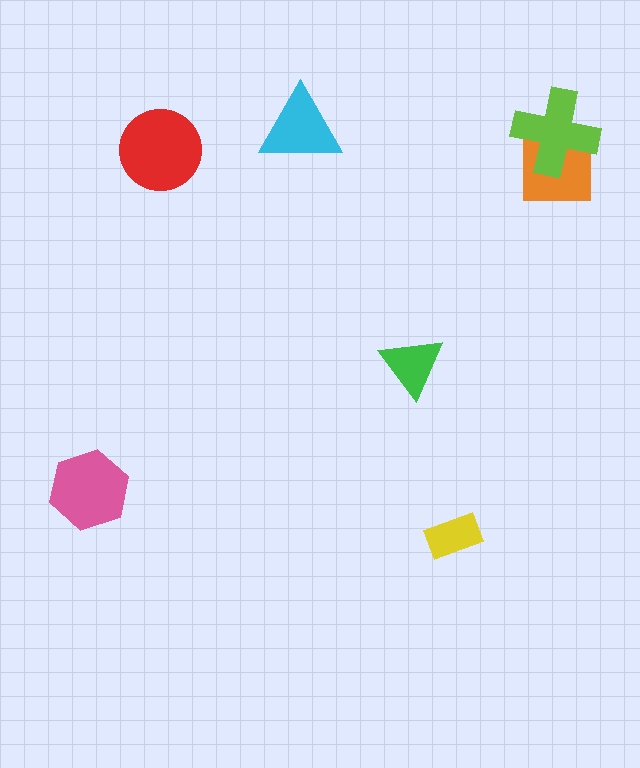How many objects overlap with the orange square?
1 object overlaps with the orange square.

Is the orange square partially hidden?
Yes, it is partially covered by another shape.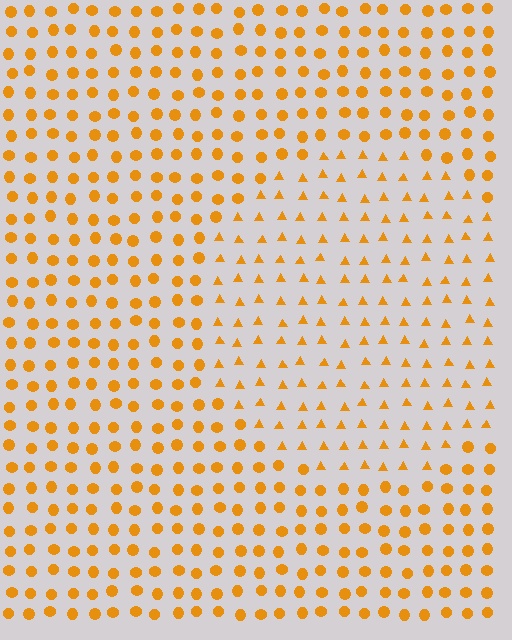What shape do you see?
I see a circle.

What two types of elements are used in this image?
The image uses triangles inside the circle region and circles outside it.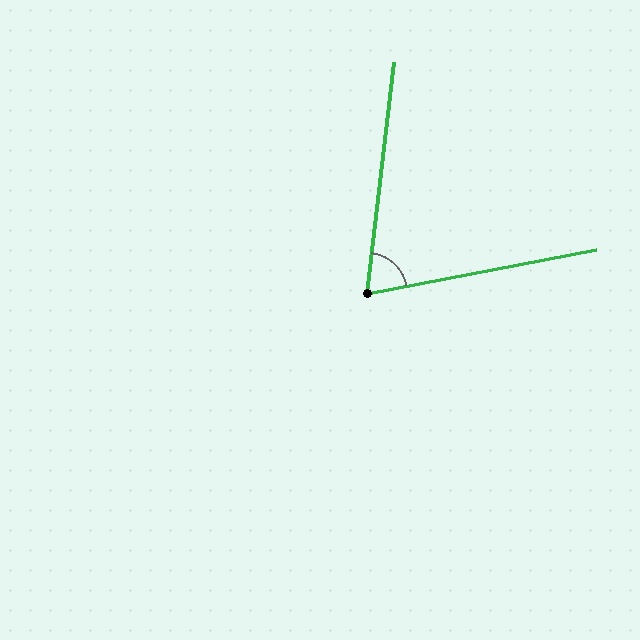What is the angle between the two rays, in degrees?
Approximately 72 degrees.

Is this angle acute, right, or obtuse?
It is acute.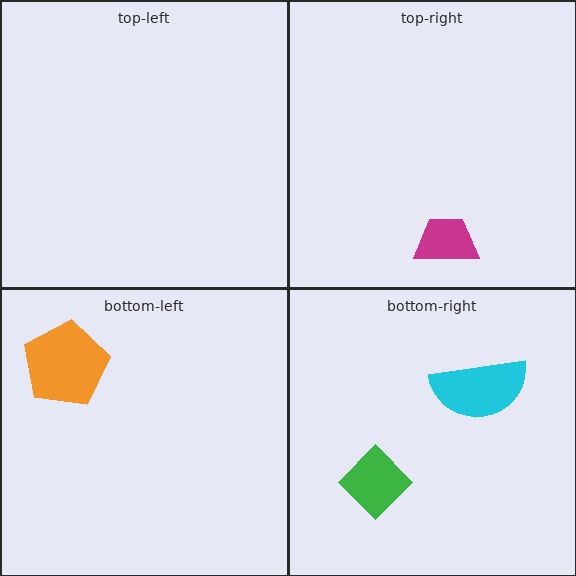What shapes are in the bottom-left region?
The orange pentagon.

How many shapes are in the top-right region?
1.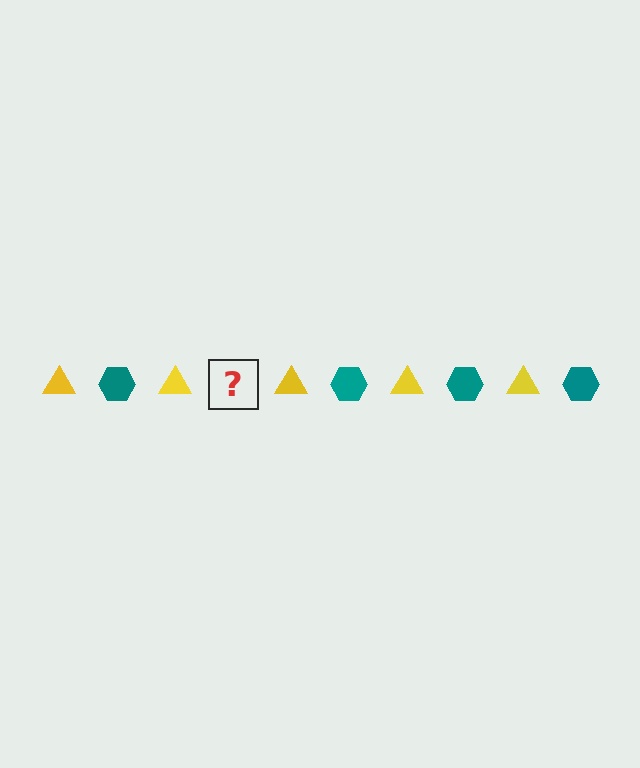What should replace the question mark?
The question mark should be replaced with a teal hexagon.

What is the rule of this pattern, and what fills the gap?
The rule is that the pattern alternates between yellow triangle and teal hexagon. The gap should be filled with a teal hexagon.